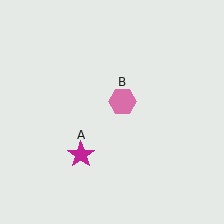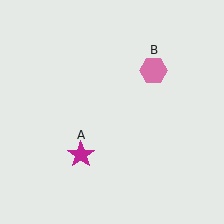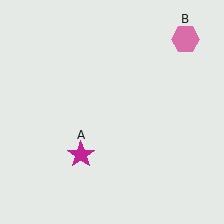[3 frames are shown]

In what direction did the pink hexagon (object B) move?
The pink hexagon (object B) moved up and to the right.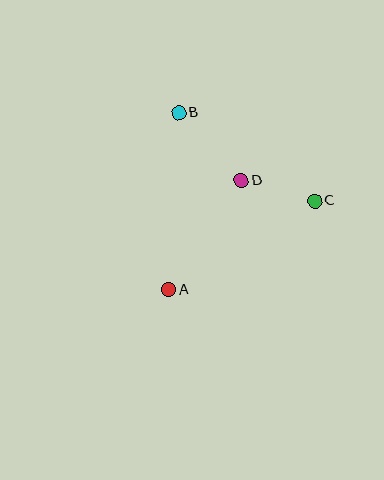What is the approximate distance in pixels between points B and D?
The distance between B and D is approximately 92 pixels.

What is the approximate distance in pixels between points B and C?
The distance between B and C is approximately 162 pixels.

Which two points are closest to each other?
Points C and D are closest to each other.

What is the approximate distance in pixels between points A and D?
The distance between A and D is approximately 131 pixels.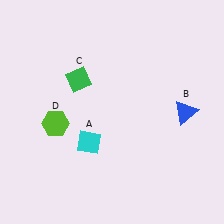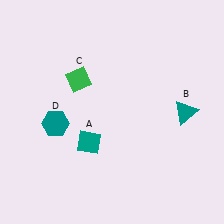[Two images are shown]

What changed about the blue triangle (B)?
In Image 1, B is blue. In Image 2, it changed to teal.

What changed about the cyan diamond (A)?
In Image 1, A is cyan. In Image 2, it changed to teal.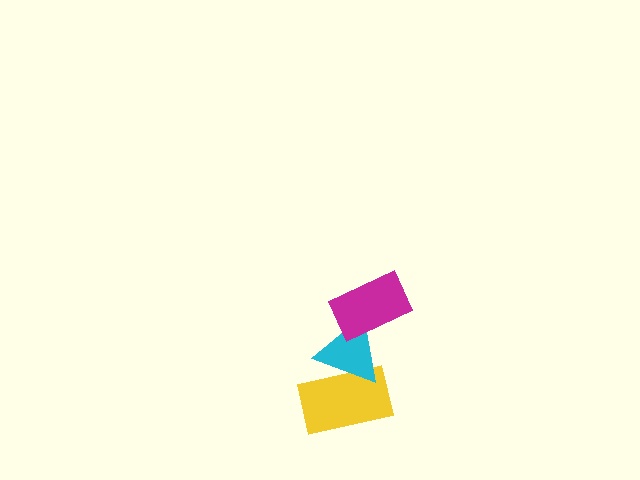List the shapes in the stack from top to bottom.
From top to bottom: the magenta rectangle, the cyan triangle, the yellow rectangle.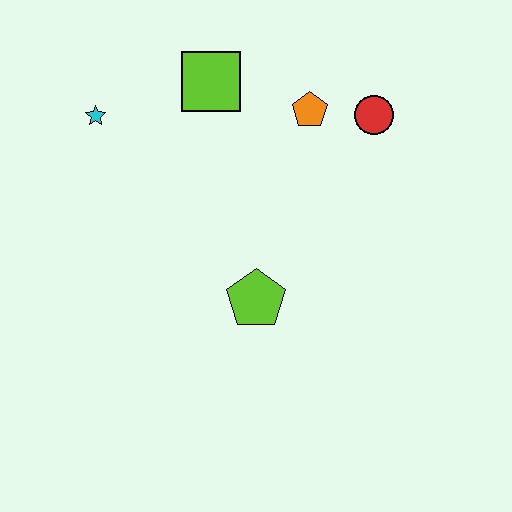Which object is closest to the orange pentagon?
The red circle is closest to the orange pentagon.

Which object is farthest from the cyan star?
The red circle is farthest from the cyan star.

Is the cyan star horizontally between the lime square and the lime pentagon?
No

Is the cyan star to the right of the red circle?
No